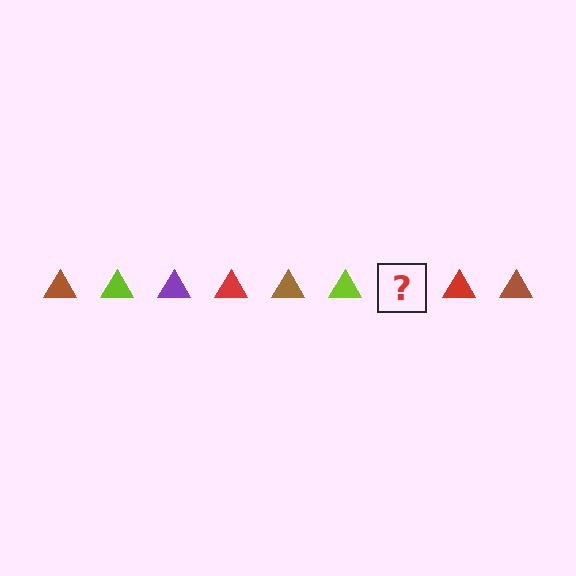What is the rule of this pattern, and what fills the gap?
The rule is that the pattern cycles through brown, lime, purple, red triangles. The gap should be filled with a purple triangle.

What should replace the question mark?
The question mark should be replaced with a purple triangle.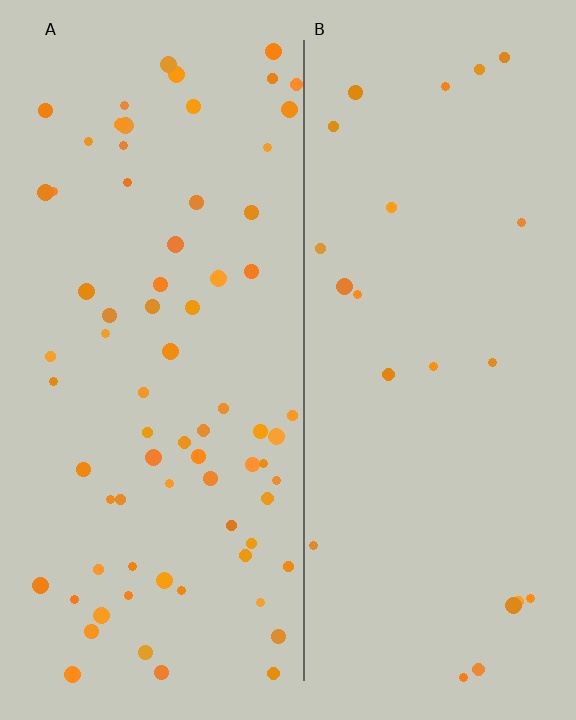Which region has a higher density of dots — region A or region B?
A (the left).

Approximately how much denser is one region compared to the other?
Approximately 3.2× — region A over region B.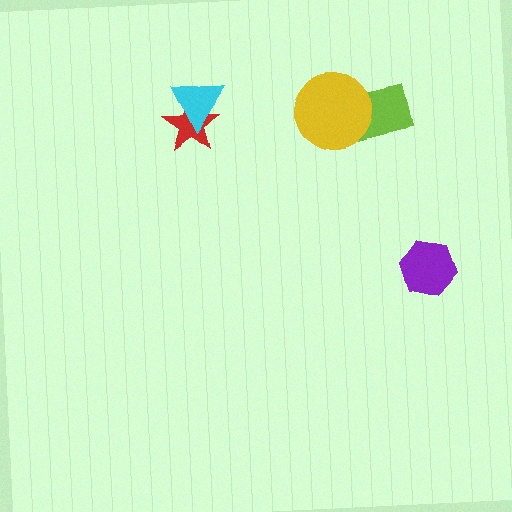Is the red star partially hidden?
Yes, it is partially covered by another shape.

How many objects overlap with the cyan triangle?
1 object overlaps with the cyan triangle.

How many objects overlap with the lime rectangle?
1 object overlaps with the lime rectangle.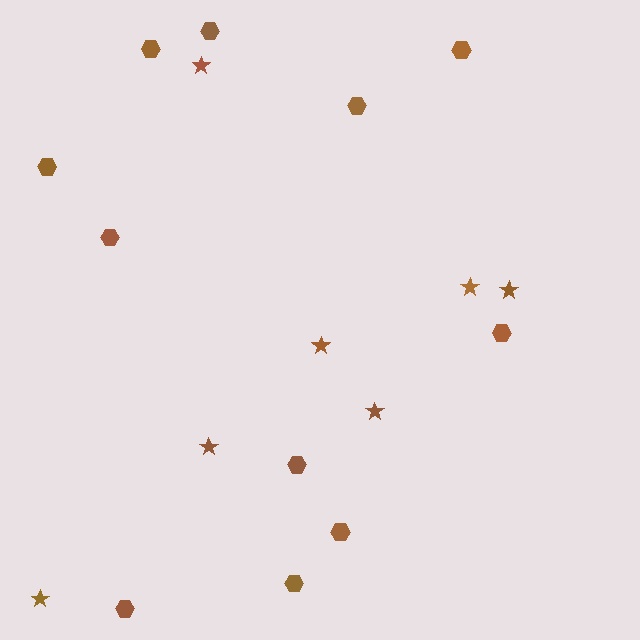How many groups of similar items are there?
There are 2 groups: one group of stars (7) and one group of hexagons (11).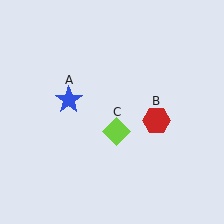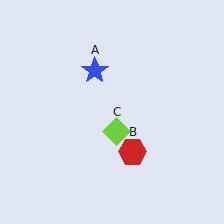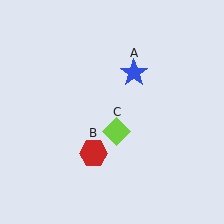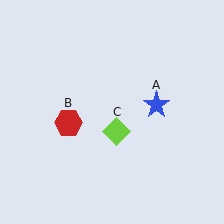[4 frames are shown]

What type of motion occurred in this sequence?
The blue star (object A), red hexagon (object B) rotated clockwise around the center of the scene.